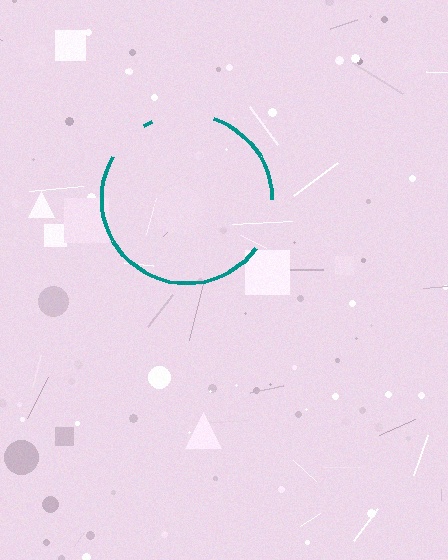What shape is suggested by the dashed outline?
The dashed outline suggests a circle.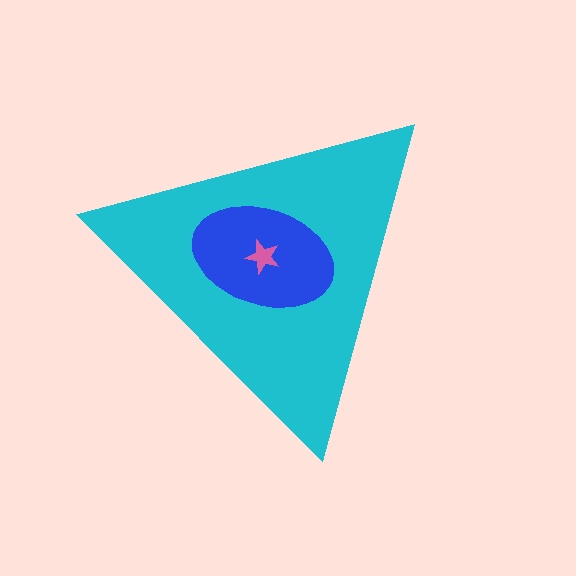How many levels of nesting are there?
3.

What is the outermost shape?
The cyan triangle.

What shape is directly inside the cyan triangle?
The blue ellipse.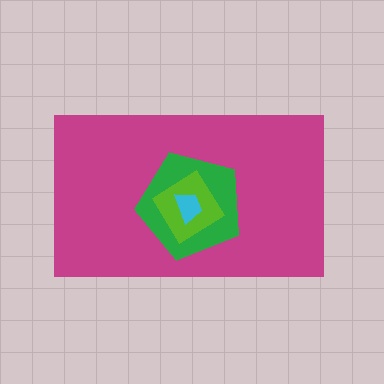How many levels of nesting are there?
4.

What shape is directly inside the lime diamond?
The cyan trapezoid.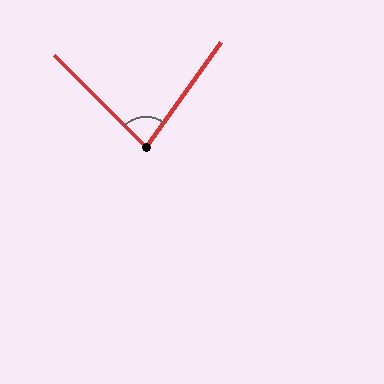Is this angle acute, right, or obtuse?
It is acute.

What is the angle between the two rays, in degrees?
Approximately 80 degrees.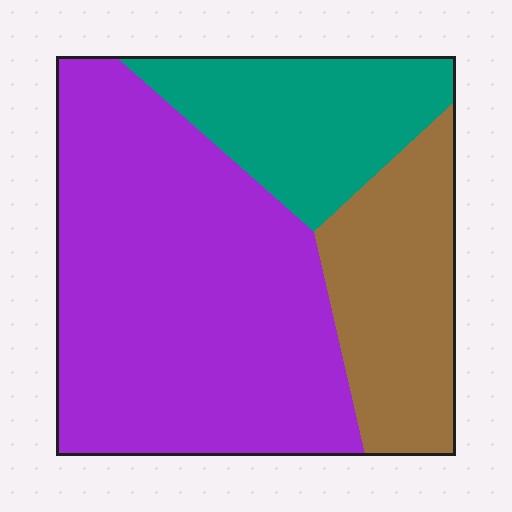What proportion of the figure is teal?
Teal covers 21% of the figure.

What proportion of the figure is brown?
Brown covers about 20% of the figure.